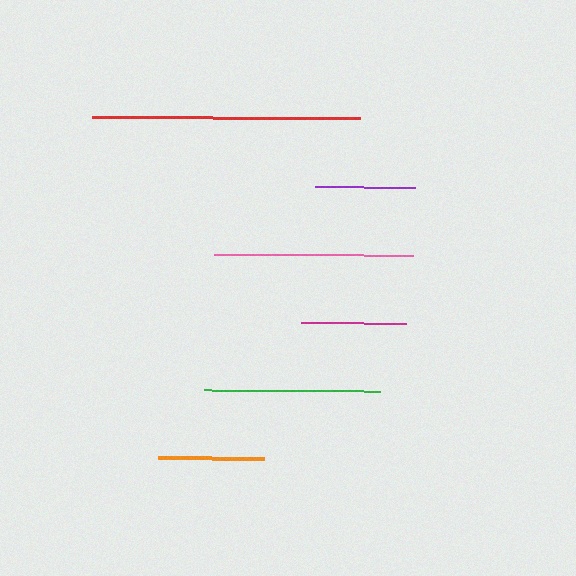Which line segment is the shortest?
The purple line is the shortest at approximately 100 pixels.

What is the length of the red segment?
The red segment is approximately 268 pixels long.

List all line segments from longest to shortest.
From longest to shortest: red, pink, green, orange, magenta, purple.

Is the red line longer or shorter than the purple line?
The red line is longer than the purple line.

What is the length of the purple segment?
The purple segment is approximately 100 pixels long.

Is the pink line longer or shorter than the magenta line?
The pink line is longer than the magenta line.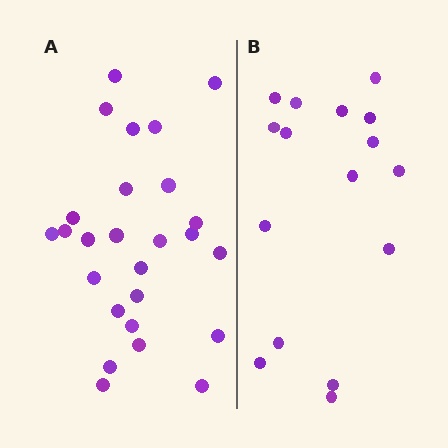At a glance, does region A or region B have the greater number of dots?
Region A (the left region) has more dots.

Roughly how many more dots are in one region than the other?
Region A has roughly 10 or so more dots than region B.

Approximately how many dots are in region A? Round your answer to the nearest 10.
About 30 dots. (The exact count is 26, which rounds to 30.)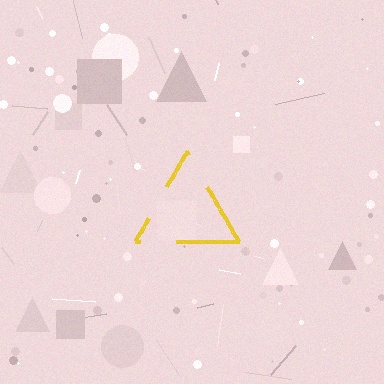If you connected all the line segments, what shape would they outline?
They would outline a triangle.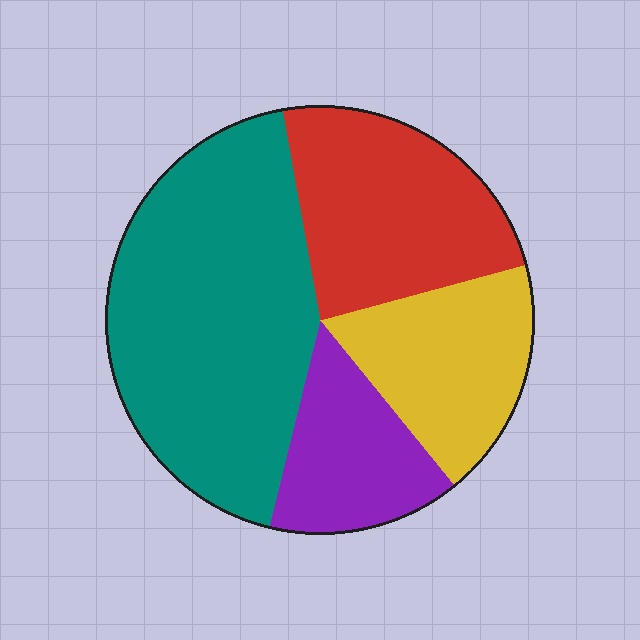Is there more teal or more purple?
Teal.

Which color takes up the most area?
Teal, at roughly 45%.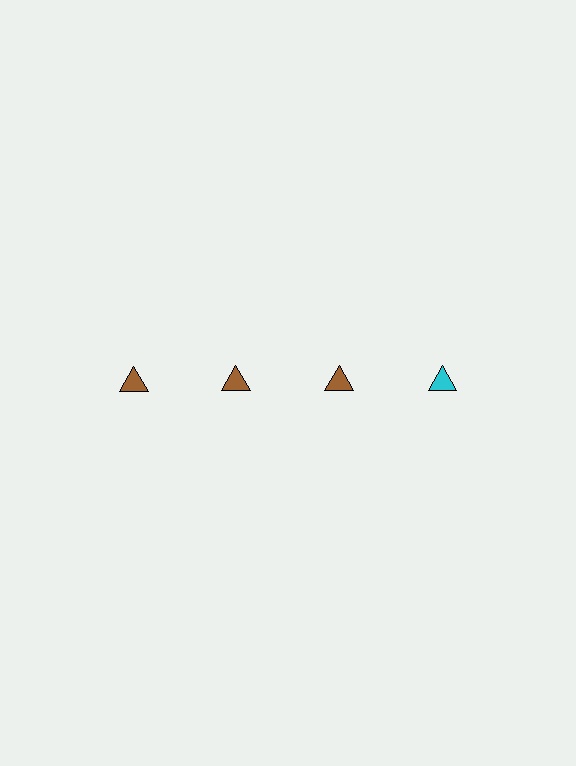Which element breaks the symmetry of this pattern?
The cyan triangle in the top row, second from right column breaks the symmetry. All other shapes are brown triangles.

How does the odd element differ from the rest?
It has a different color: cyan instead of brown.